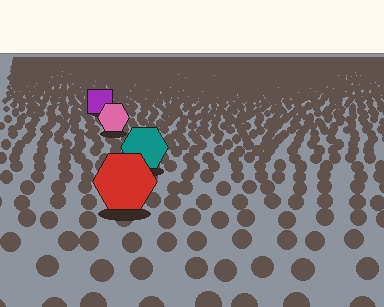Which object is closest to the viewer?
The red hexagon is closest. The texture marks near it are larger and more spread out.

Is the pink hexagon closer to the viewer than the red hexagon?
No. The red hexagon is closer — you can tell from the texture gradient: the ground texture is coarser near it.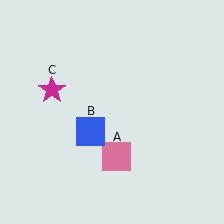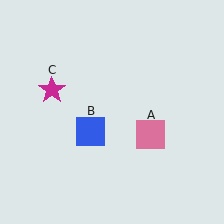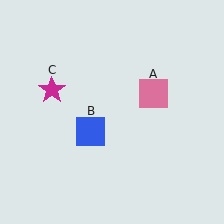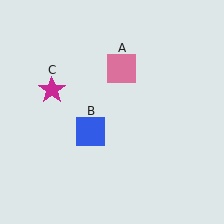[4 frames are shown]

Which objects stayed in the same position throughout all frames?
Blue square (object B) and magenta star (object C) remained stationary.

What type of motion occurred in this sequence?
The pink square (object A) rotated counterclockwise around the center of the scene.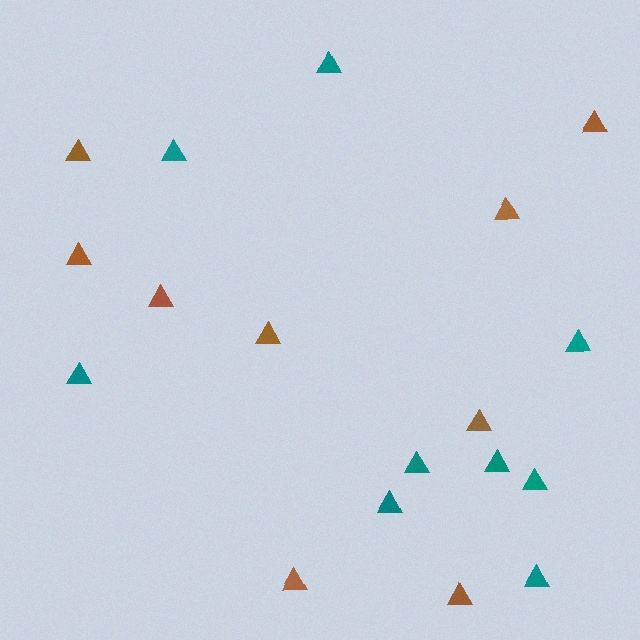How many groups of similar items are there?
There are 2 groups: one group of brown triangles (9) and one group of teal triangles (9).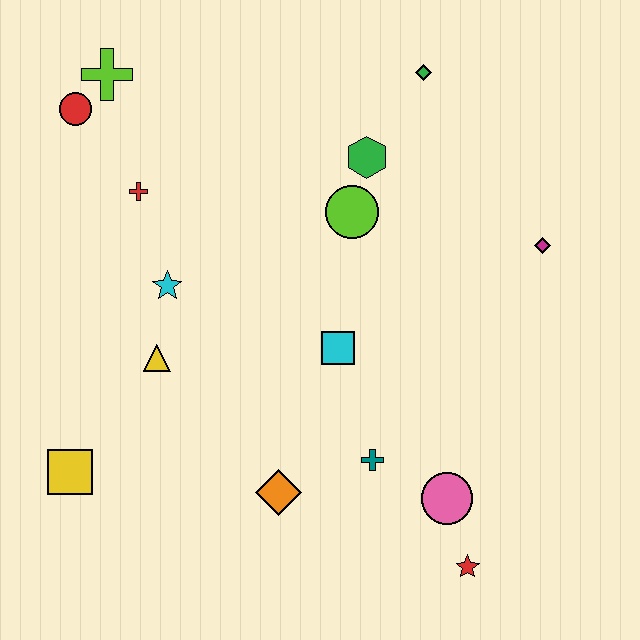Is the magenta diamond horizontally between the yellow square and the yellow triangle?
No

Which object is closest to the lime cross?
The red circle is closest to the lime cross.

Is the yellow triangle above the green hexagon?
No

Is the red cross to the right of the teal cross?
No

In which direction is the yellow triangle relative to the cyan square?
The yellow triangle is to the left of the cyan square.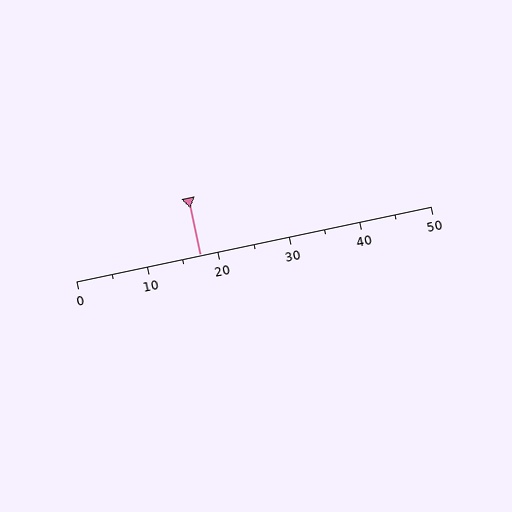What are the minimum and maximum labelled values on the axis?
The axis runs from 0 to 50.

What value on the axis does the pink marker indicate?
The marker indicates approximately 17.5.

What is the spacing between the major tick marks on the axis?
The major ticks are spaced 10 apart.